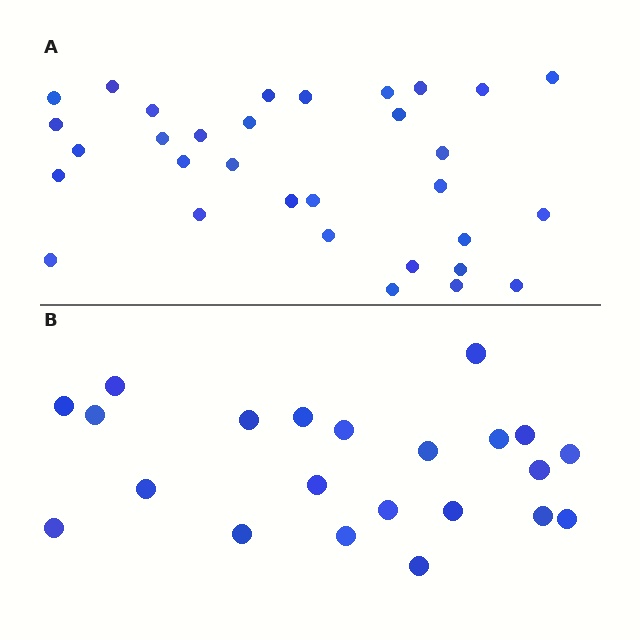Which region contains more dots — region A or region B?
Region A (the top region) has more dots.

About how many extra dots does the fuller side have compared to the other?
Region A has roughly 10 or so more dots than region B.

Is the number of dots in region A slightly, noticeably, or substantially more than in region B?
Region A has substantially more. The ratio is roughly 1.5 to 1.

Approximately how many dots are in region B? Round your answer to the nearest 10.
About 20 dots. (The exact count is 22, which rounds to 20.)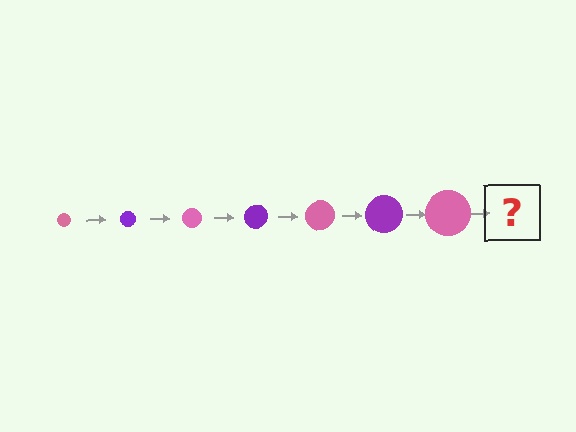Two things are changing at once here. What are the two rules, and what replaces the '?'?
The two rules are that the circle grows larger each step and the color cycles through pink and purple. The '?' should be a purple circle, larger than the previous one.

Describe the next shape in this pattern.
It should be a purple circle, larger than the previous one.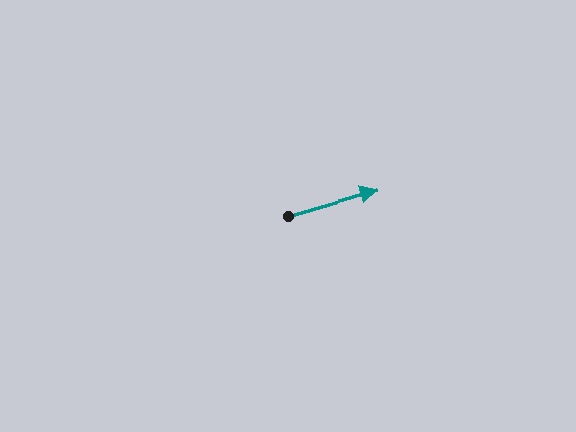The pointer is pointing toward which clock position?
Roughly 2 o'clock.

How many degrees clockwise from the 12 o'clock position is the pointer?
Approximately 74 degrees.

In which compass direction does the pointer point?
East.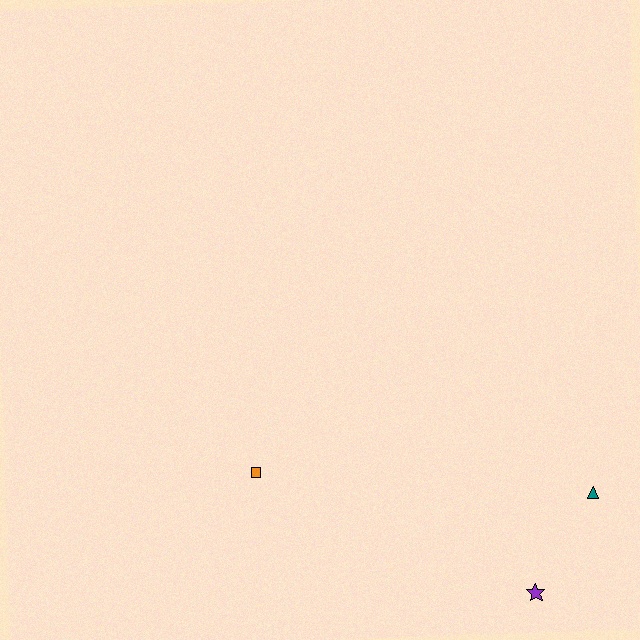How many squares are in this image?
There is 1 square.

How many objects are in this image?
There are 3 objects.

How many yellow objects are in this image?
There are no yellow objects.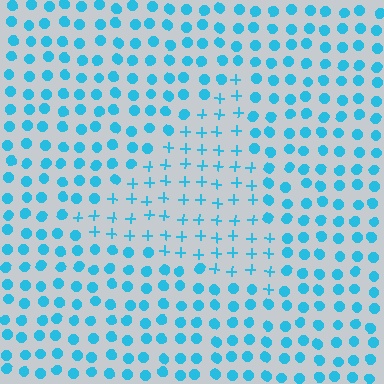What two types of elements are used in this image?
The image uses plus signs inside the triangle region and circles outside it.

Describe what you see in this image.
The image is filled with small cyan elements arranged in a uniform grid. A triangle-shaped region contains plus signs, while the surrounding area contains circles. The boundary is defined purely by the change in element shape.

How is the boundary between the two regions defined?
The boundary is defined by a change in element shape: plus signs inside vs. circles outside. All elements share the same color and spacing.